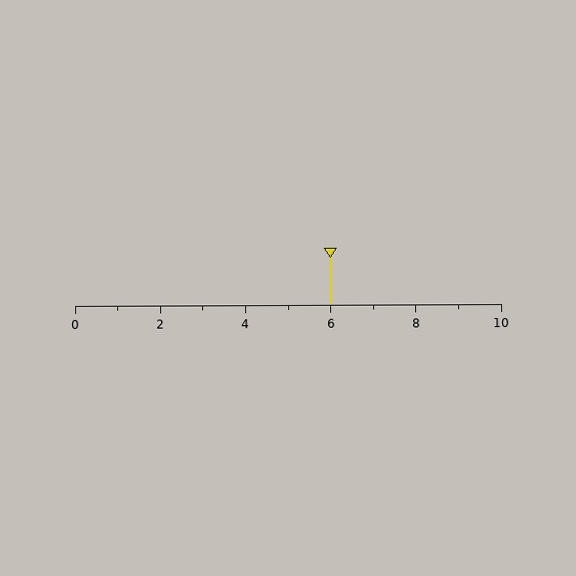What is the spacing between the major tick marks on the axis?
The major ticks are spaced 2 apart.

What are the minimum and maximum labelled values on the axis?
The axis runs from 0 to 10.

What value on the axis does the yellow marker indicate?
The marker indicates approximately 6.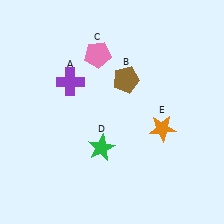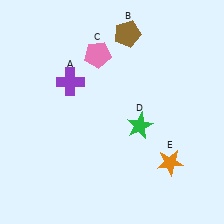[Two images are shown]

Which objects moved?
The objects that moved are: the brown pentagon (B), the green star (D), the orange star (E).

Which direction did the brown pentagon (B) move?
The brown pentagon (B) moved up.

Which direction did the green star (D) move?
The green star (D) moved right.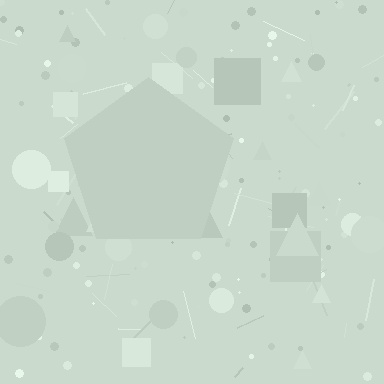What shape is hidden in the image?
A pentagon is hidden in the image.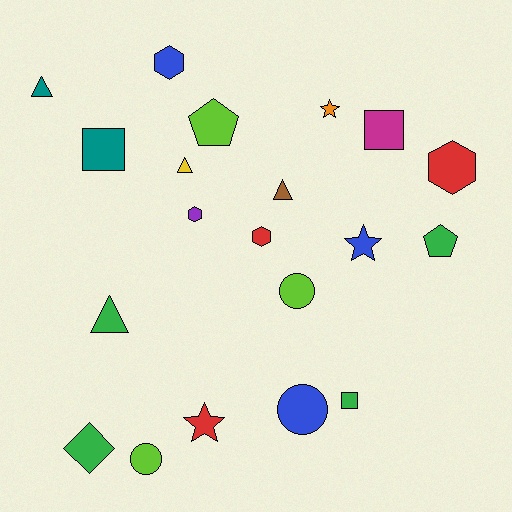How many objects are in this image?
There are 20 objects.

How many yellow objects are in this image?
There is 1 yellow object.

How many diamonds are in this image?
There is 1 diamond.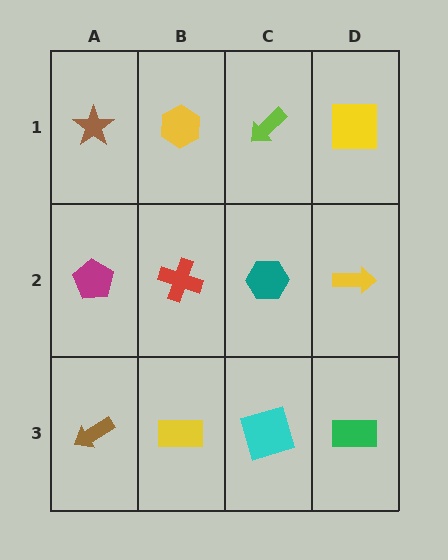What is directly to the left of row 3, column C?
A yellow rectangle.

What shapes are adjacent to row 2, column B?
A yellow hexagon (row 1, column B), a yellow rectangle (row 3, column B), a magenta pentagon (row 2, column A), a teal hexagon (row 2, column C).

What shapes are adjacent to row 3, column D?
A yellow arrow (row 2, column D), a cyan square (row 3, column C).